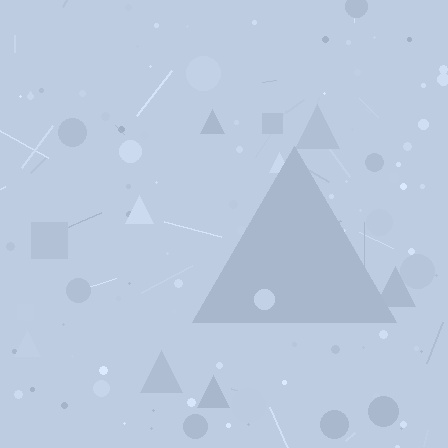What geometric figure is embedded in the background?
A triangle is embedded in the background.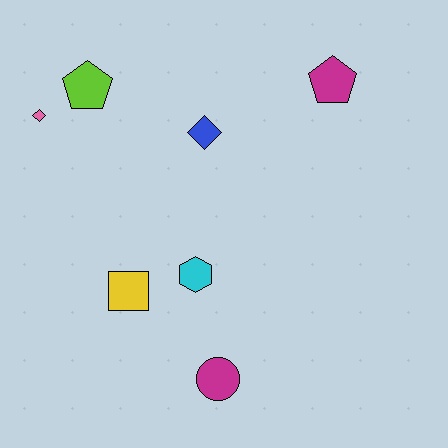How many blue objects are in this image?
There is 1 blue object.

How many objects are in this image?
There are 7 objects.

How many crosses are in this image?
There are no crosses.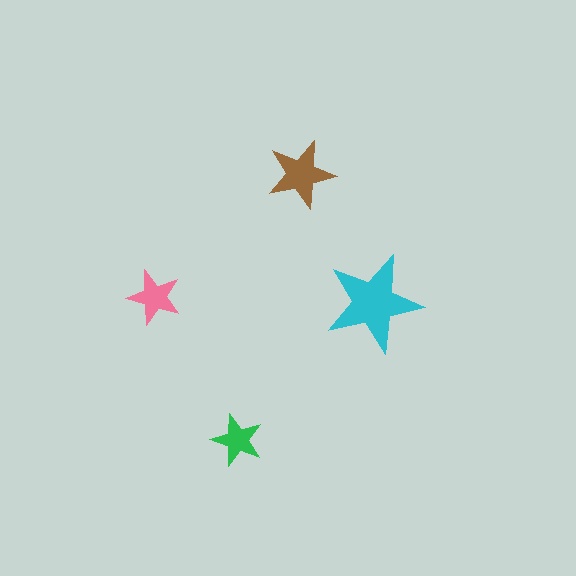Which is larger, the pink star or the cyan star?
The cyan one.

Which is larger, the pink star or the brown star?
The brown one.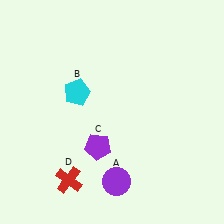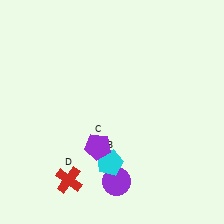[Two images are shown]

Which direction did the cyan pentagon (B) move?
The cyan pentagon (B) moved down.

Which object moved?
The cyan pentagon (B) moved down.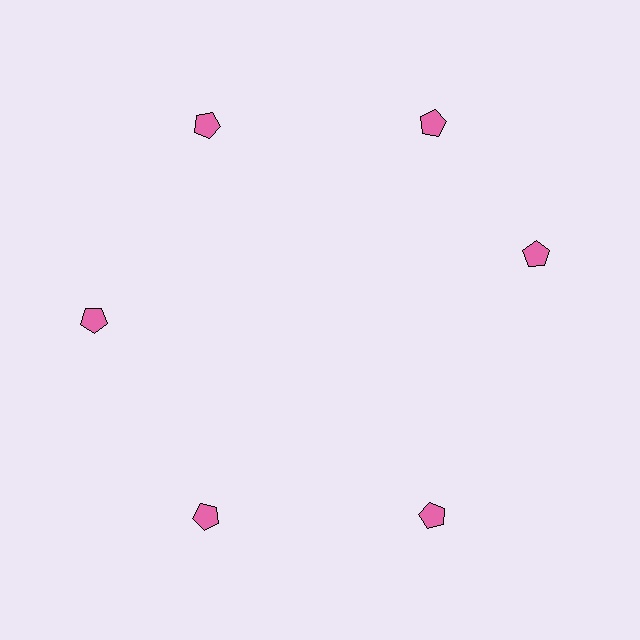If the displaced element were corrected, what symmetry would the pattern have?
It would have 6-fold rotational symmetry — the pattern would map onto itself every 60 degrees.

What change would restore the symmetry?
The symmetry would be restored by rotating it back into even spacing with its neighbors so that all 6 pentagons sit at equal angles and equal distance from the center.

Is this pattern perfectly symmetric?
No. The 6 pink pentagons are arranged in a ring, but one element near the 3 o'clock position is rotated out of alignment along the ring, breaking the 6-fold rotational symmetry.